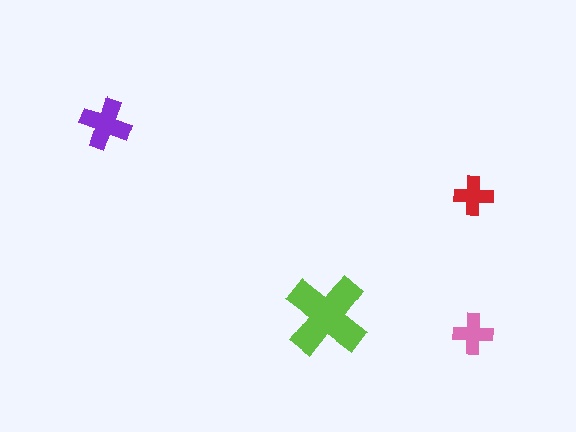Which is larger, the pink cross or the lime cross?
The lime one.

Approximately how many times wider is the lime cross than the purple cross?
About 1.5 times wider.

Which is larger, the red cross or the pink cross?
The pink one.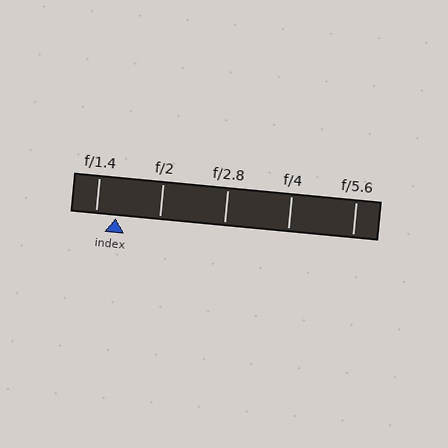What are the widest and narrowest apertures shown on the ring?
The widest aperture shown is f/1.4 and the narrowest is f/5.6.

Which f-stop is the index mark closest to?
The index mark is closest to f/1.4.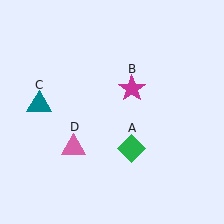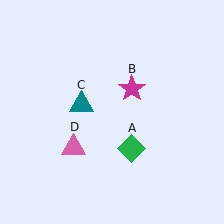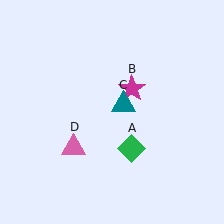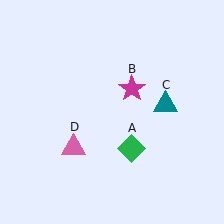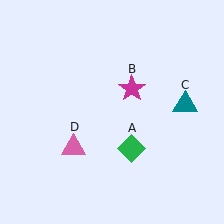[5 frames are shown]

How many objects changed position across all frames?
1 object changed position: teal triangle (object C).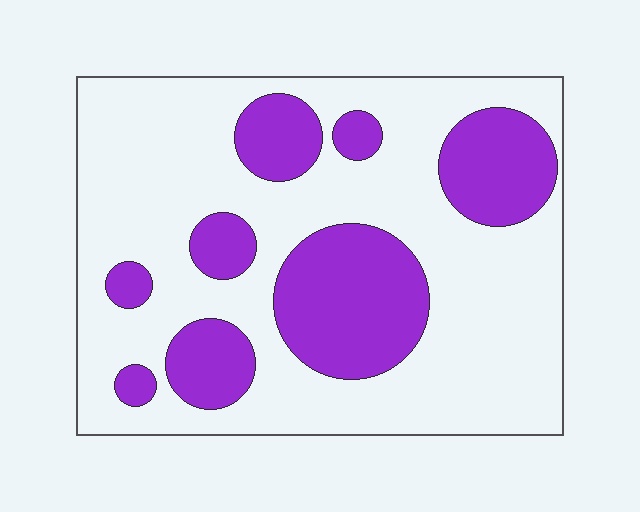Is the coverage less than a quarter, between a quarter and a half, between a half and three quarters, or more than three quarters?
Between a quarter and a half.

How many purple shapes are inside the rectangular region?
8.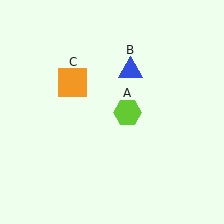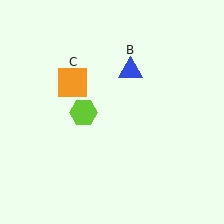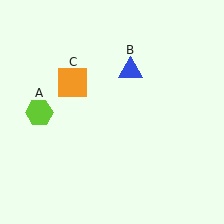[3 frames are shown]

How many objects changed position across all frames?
1 object changed position: lime hexagon (object A).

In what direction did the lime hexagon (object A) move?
The lime hexagon (object A) moved left.